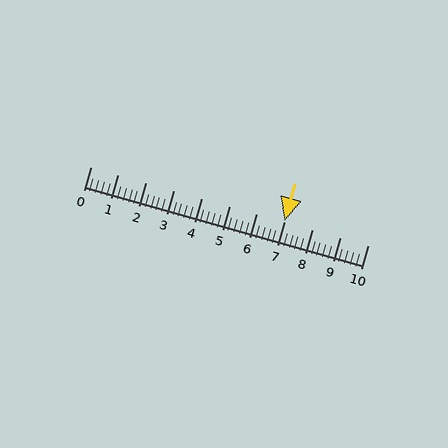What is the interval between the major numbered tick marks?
The major tick marks are spaced 1 units apart.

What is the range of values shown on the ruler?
The ruler shows values from 0 to 10.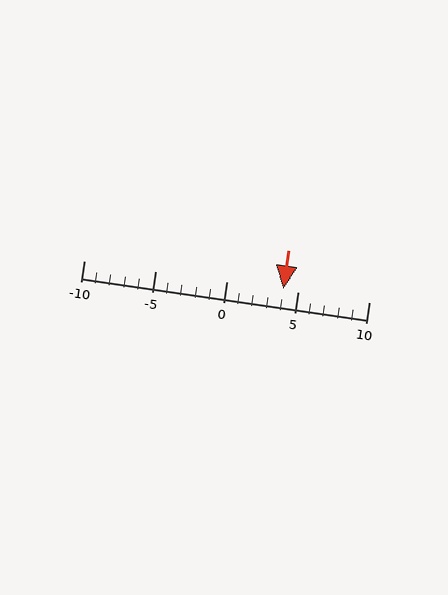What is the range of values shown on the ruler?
The ruler shows values from -10 to 10.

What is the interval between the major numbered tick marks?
The major tick marks are spaced 5 units apart.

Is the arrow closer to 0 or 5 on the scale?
The arrow is closer to 5.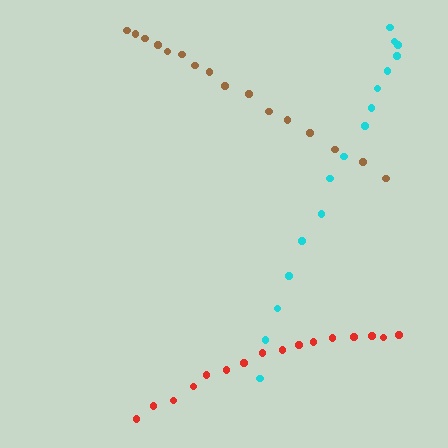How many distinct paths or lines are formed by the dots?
There are 3 distinct paths.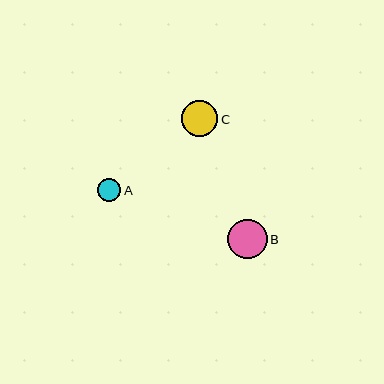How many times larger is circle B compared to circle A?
Circle B is approximately 1.7 times the size of circle A.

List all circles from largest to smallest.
From largest to smallest: B, C, A.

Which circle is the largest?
Circle B is the largest with a size of approximately 39 pixels.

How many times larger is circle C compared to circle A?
Circle C is approximately 1.6 times the size of circle A.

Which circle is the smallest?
Circle A is the smallest with a size of approximately 23 pixels.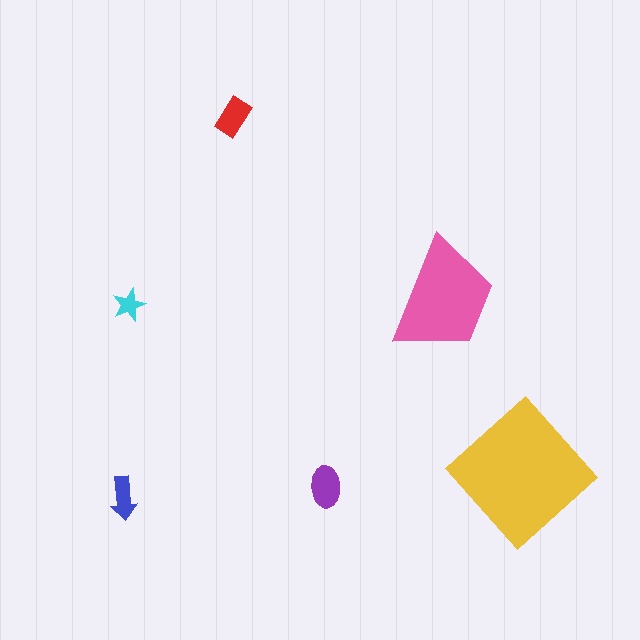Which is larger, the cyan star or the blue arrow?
The blue arrow.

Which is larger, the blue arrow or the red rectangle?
The red rectangle.